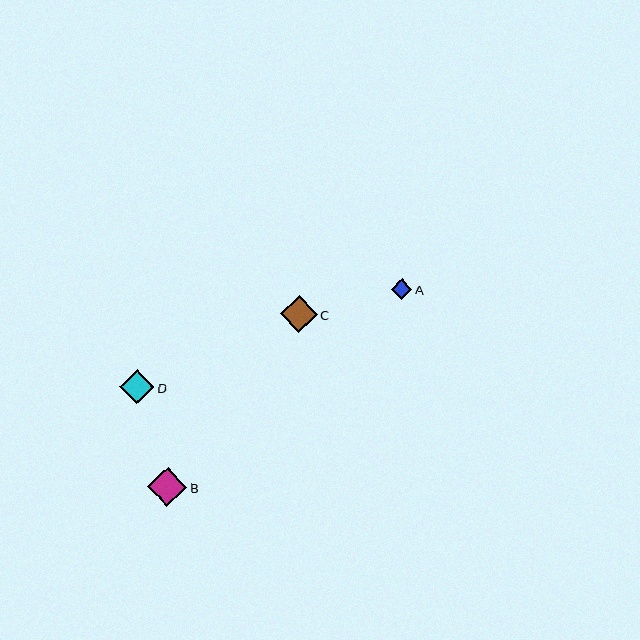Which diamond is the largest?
Diamond B is the largest with a size of approximately 39 pixels.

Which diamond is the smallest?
Diamond A is the smallest with a size of approximately 20 pixels.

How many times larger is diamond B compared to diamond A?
Diamond B is approximately 1.9 times the size of diamond A.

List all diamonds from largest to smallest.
From largest to smallest: B, C, D, A.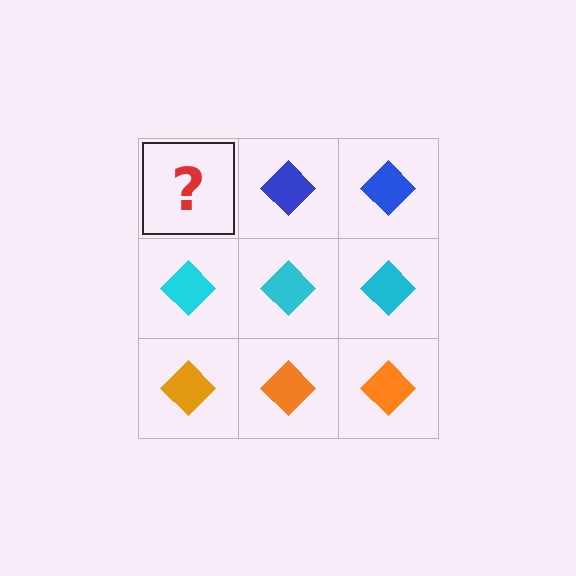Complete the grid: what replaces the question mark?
The question mark should be replaced with a blue diamond.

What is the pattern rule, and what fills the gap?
The rule is that each row has a consistent color. The gap should be filled with a blue diamond.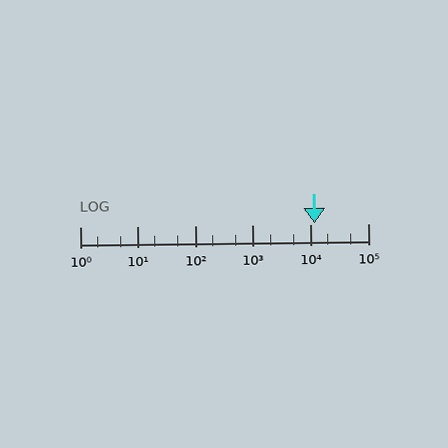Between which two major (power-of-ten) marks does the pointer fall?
The pointer is between 10000 and 100000.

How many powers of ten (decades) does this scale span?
The scale spans 5 decades, from 1 to 100000.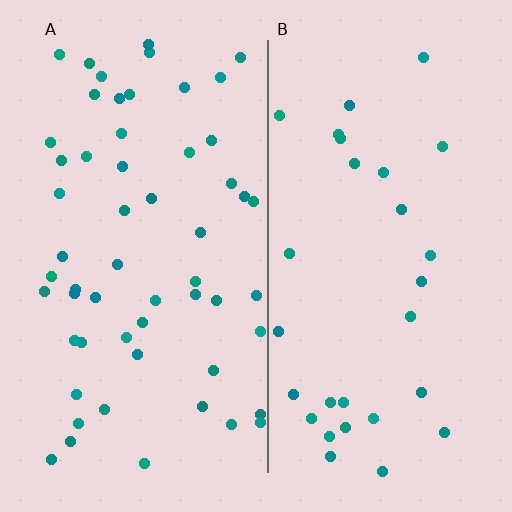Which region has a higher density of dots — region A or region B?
A (the left).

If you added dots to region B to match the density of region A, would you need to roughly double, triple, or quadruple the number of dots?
Approximately double.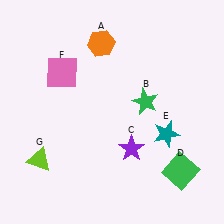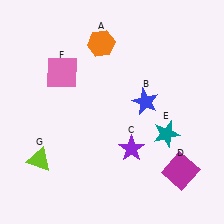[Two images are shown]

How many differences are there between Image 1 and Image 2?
There are 2 differences between the two images.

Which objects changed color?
B changed from green to blue. D changed from green to magenta.